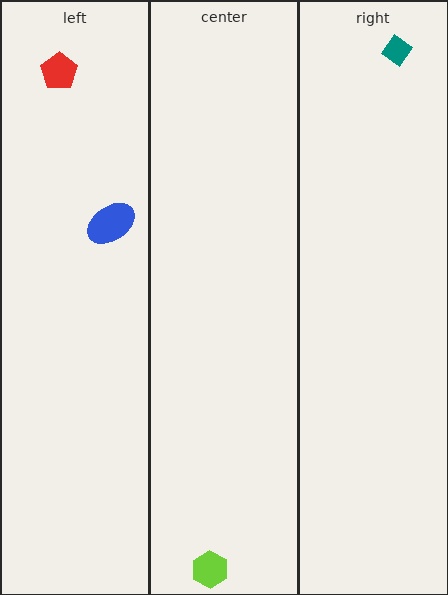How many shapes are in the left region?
2.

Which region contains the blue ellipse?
The left region.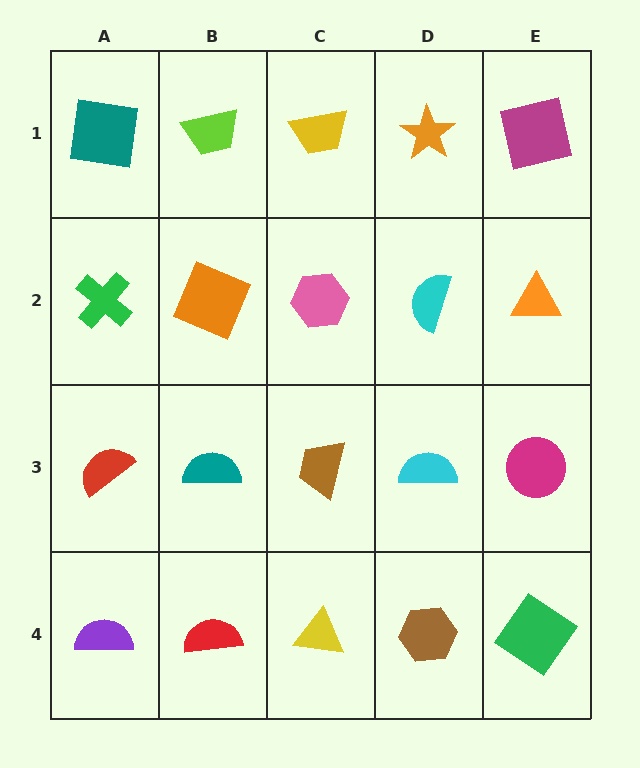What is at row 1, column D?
An orange star.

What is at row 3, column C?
A brown trapezoid.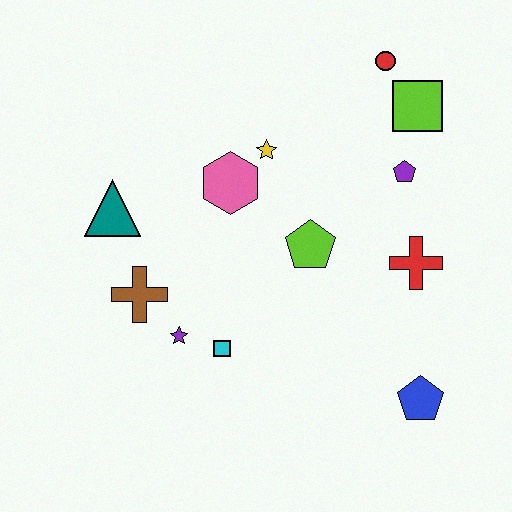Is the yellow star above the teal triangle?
Yes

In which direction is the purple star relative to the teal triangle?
The purple star is below the teal triangle.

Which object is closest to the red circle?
The lime square is closest to the red circle.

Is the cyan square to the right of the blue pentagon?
No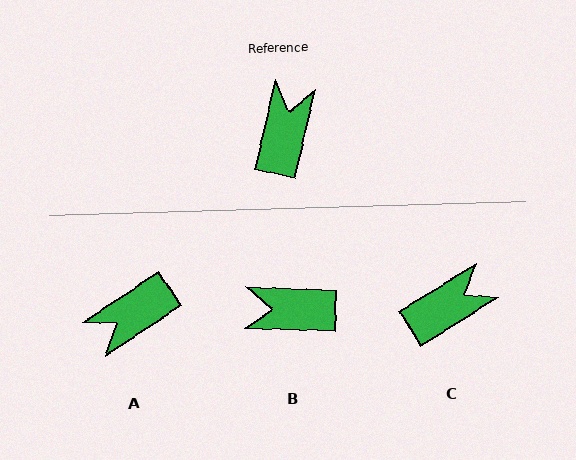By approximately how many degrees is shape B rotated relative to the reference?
Approximately 101 degrees counter-clockwise.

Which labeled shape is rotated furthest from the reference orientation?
A, about 137 degrees away.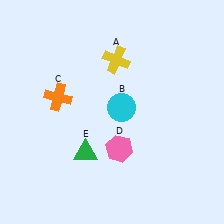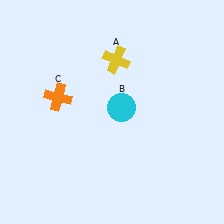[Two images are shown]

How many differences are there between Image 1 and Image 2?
There are 2 differences between the two images.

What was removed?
The pink hexagon (D), the green triangle (E) were removed in Image 2.